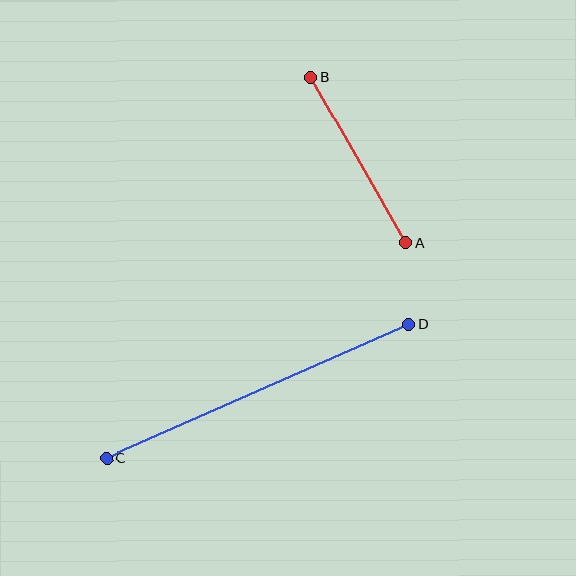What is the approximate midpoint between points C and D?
The midpoint is at approximately (258, 391) pixels.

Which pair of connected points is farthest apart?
Points C and D are farthest apart.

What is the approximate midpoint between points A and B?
The midpoint is at approximately (358, 160) pixels.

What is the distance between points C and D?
The distance is approximately 331 pixels.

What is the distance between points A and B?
The distance is approximately 190 pixels.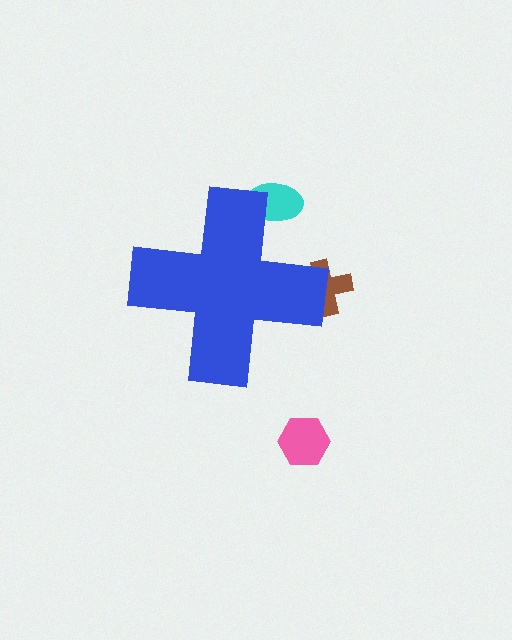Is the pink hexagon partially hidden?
No, the pink hexagon is fully visible.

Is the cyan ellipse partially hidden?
Yes, the cyan ellipse is partially hidden behind the blue cross.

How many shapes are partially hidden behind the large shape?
2 shapes are partially hidden.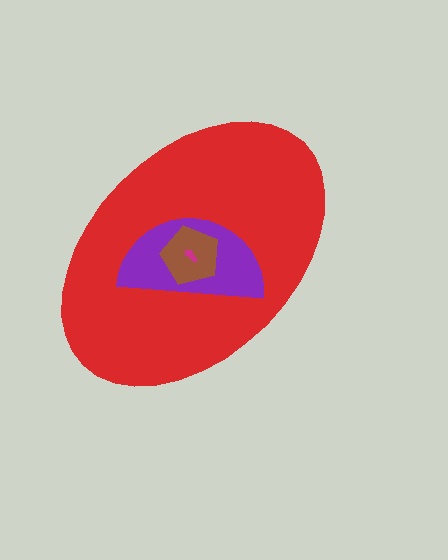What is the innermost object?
The magenta arrow.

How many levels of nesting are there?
4.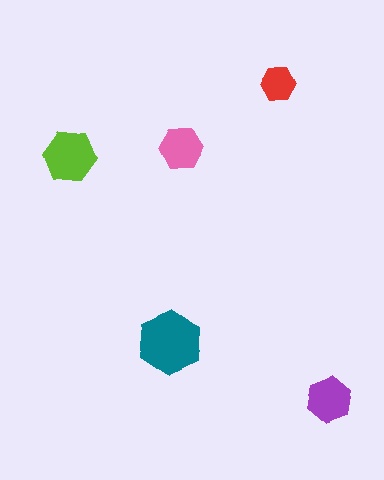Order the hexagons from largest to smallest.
the teal one, the lime one, the purple one, the pink one, the red one.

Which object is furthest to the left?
The lime hexagon is leftmost.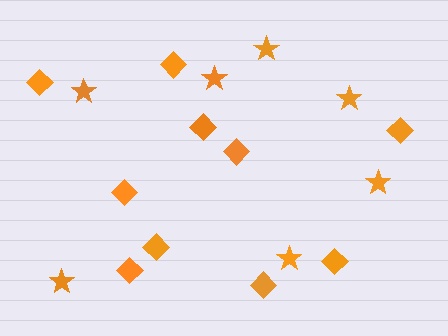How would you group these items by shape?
There are 2 groups: one group of diamonds (10) and one group of stars (7).